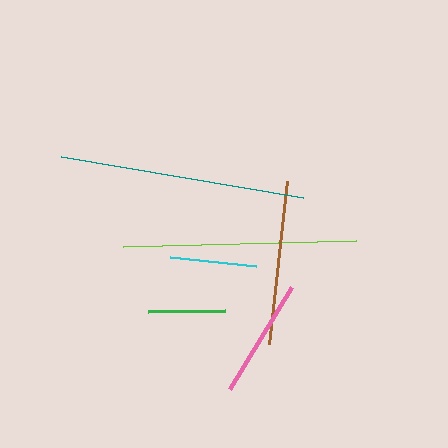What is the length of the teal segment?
The teal segment is approximately 245 pixels long.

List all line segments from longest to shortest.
From longest to shortest: teal, lime, brown, pink, cyan, green.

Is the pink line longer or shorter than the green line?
The pink line is longer than the green line.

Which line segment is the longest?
The teal line is the longest at approximately 245 pixels.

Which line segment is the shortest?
The green line is the shortest at approximately 77 pixels.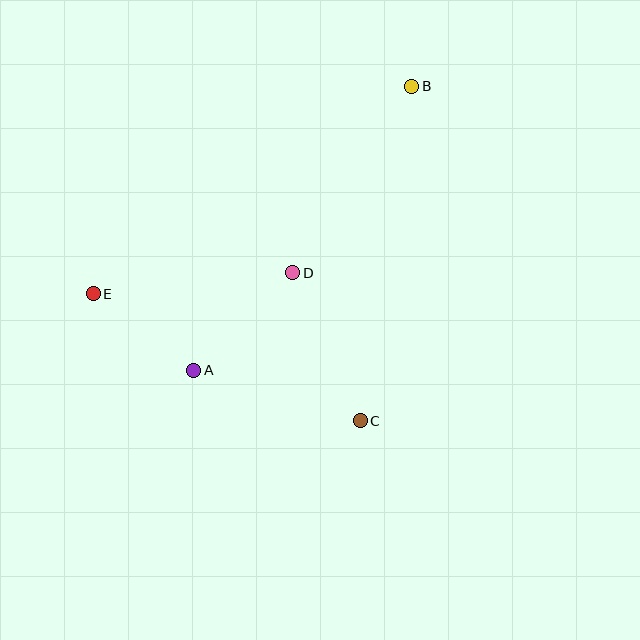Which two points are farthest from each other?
Points B and E are farthest from each other.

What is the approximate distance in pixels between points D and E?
The distance between D and E is approximately 201 pixels.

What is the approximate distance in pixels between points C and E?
The distance between C and E is approximately 296 pixels.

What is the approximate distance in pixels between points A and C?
The distance between A and C is approximately 174 pixels.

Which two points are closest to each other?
Points A and E are closest to each other.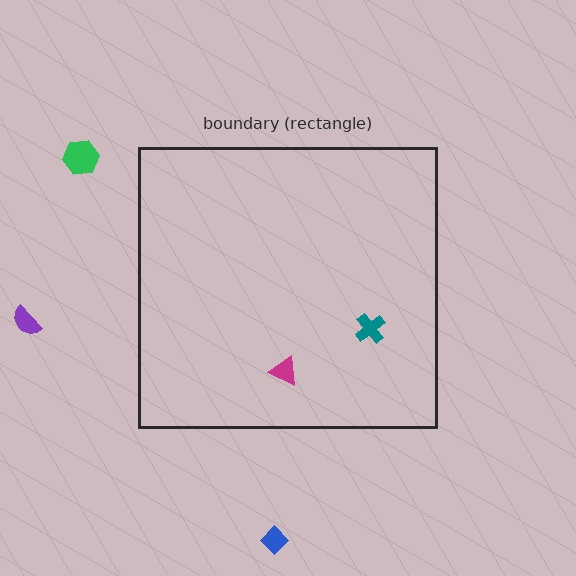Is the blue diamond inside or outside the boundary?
Outside.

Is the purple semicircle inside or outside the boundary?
Outside.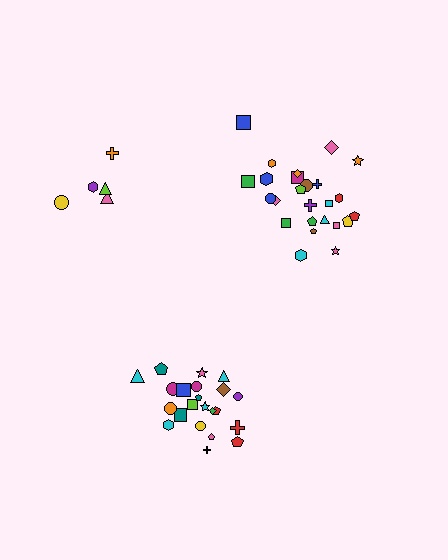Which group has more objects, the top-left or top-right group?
The top-right group.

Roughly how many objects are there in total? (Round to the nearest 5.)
Roughly 50 objects in total.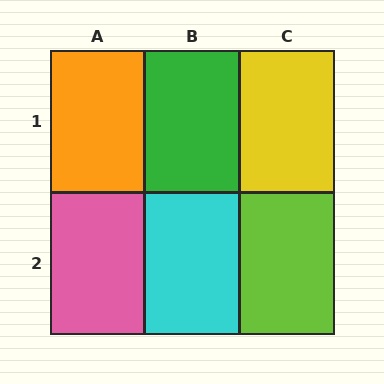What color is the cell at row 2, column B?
Cyan.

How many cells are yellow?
1 cell is yellow.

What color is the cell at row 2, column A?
Pink.